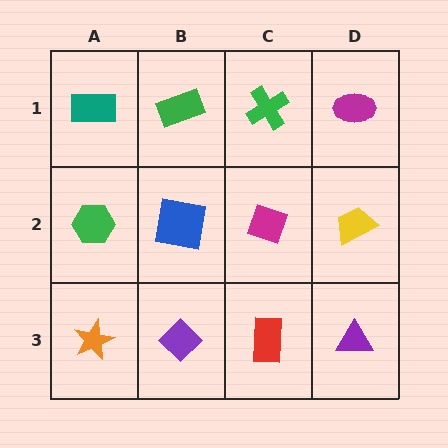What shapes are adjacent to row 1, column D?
A yellow trapezoid (row 2, column D), a green cross (row 1, column C).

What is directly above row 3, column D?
A yellow trapezoid.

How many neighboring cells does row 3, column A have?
2.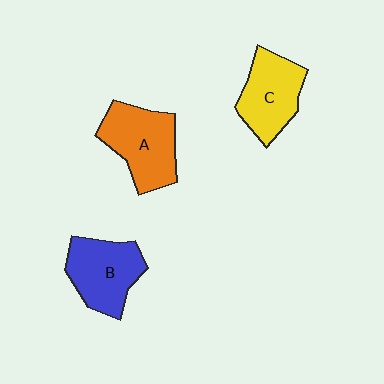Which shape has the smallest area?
Shape C (yellow).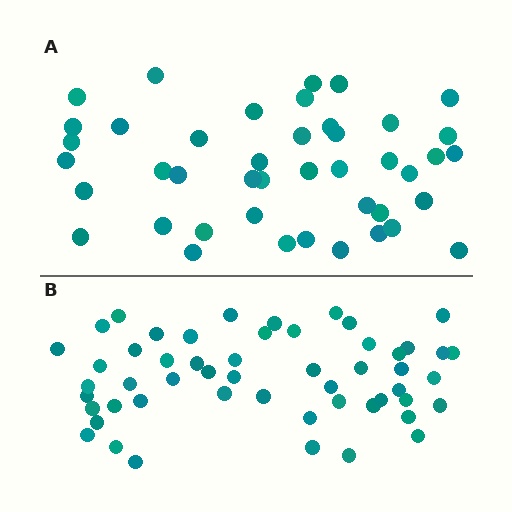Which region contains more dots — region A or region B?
Region B (the bottom region) has more dots.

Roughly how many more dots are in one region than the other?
Region B has roughly 10 or so more dots than region A.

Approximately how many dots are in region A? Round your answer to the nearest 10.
About 40 dots. (The exact count is 43, which rounds to 40.)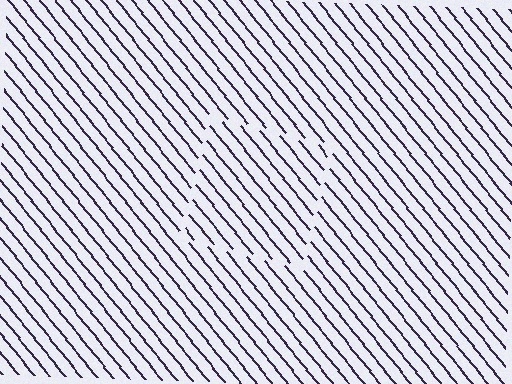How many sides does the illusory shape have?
4 sides — the line-ends trace a square.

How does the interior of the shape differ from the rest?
The interior of the shape contains the same grating, shifted by half a period — the contour is defined by the phase discontinuity where line-ends from the inner and outer gratings abut.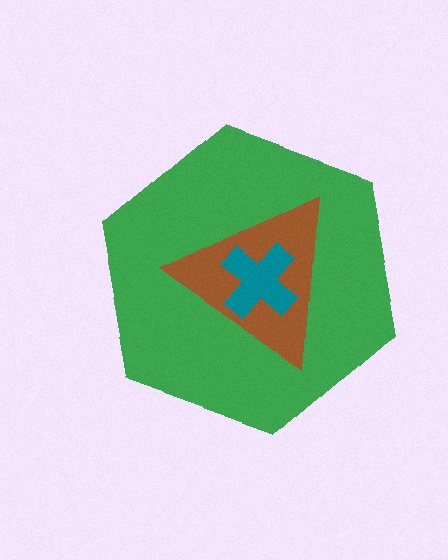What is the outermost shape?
The green hexagon.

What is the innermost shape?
The teal cross.